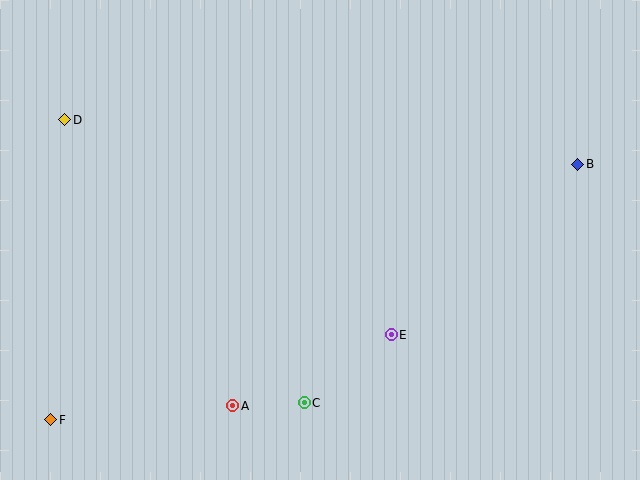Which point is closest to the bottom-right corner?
Point E is closest to the bottom-right corner.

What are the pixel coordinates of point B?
Point B is at (578, 164).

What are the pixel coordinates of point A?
Point A is at (233, 406).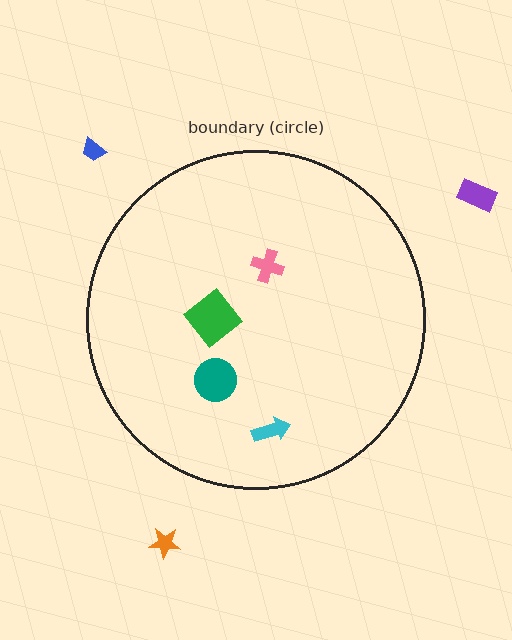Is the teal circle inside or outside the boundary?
Inside.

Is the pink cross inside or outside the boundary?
Inside.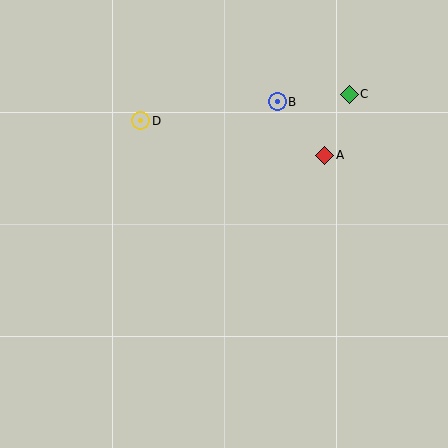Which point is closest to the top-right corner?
Point C is closest to the top-right corner.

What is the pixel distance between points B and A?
The distance between B and A is 72 pixels.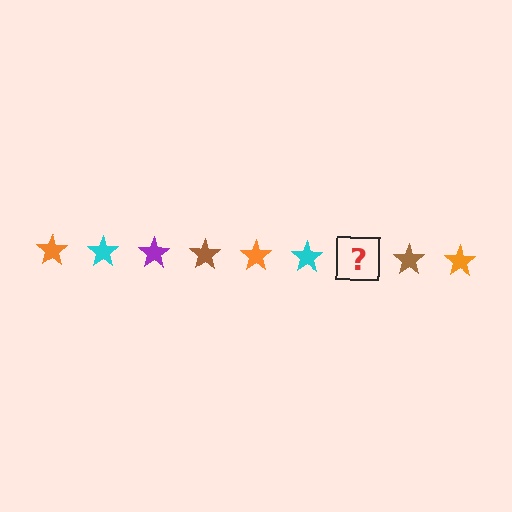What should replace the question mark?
The question mark should be replaced with a purple star.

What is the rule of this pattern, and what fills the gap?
The rule is that the pattern cycles through orange, cyan, purple, brown stars. The gap should be filled with a purple star.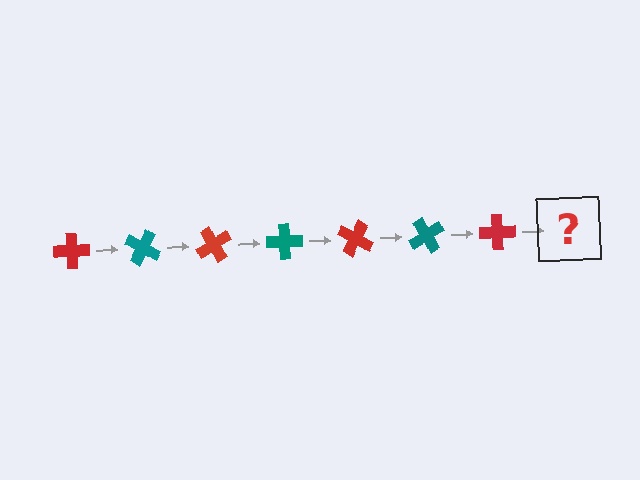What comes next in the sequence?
The next element should be a teal cross, rotated 210 degrees from the start.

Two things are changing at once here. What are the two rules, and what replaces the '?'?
The two rules are that it rotates 30 degrees each step and the color cycles through red and teal. The '?' should be a teal cross, rotated 210 degrees from the start.